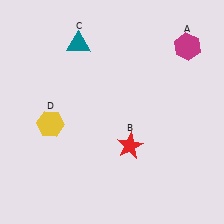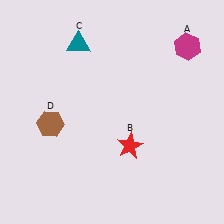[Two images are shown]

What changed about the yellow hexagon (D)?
In Image 1, D is yellow. In Image 2, it changed to brown.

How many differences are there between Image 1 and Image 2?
There is 1 difference between the two images.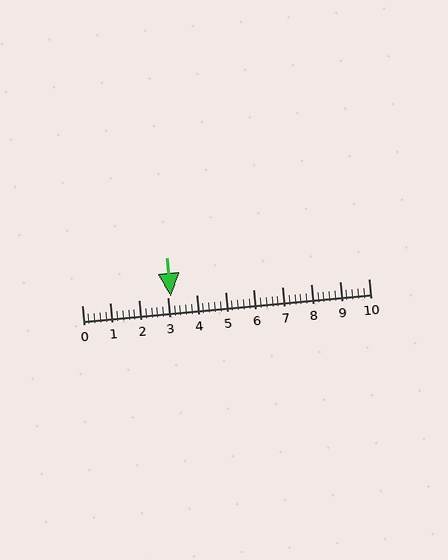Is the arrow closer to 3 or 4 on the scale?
The arrow is closer to 3.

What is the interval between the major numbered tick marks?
The major tick marks are spaced 1 units apart.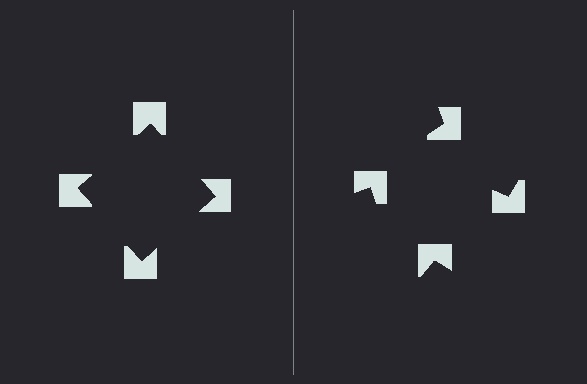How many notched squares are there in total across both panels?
8 — 4 on each side.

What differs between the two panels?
The notched squares are positioned identically on both sides; only the wedge orientations differ. On the left they align to a square; on the right they are misaligned.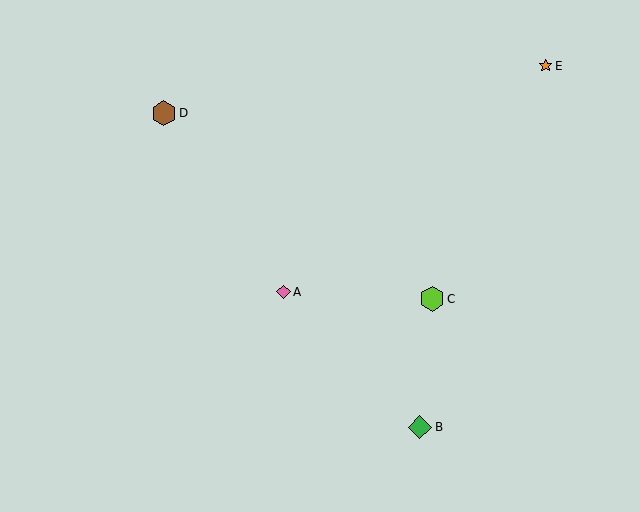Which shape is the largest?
The brown hexagon (labeled D) is the largest.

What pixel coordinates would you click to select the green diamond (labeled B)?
Click at (420, 427) to select the green diamond B.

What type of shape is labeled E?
Shape E is an orange star.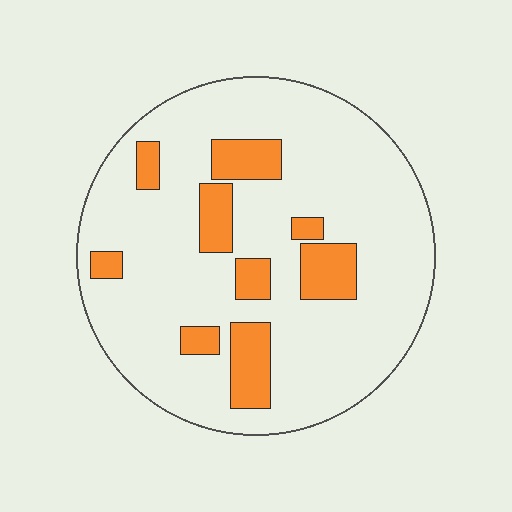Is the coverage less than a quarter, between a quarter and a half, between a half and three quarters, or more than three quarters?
Less than a quarter.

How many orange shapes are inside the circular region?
9.